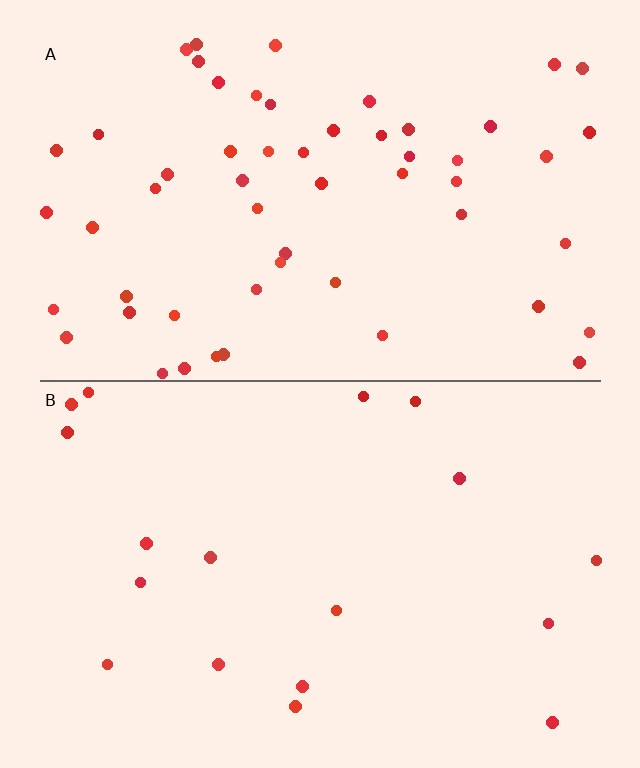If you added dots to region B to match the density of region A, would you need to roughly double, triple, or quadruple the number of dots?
Approximately triple.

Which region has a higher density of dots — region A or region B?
A (the top).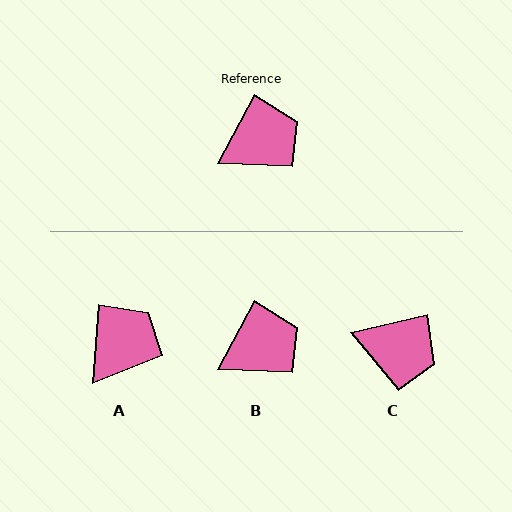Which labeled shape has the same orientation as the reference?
B.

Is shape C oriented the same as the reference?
No, it is off by about 49 degrees.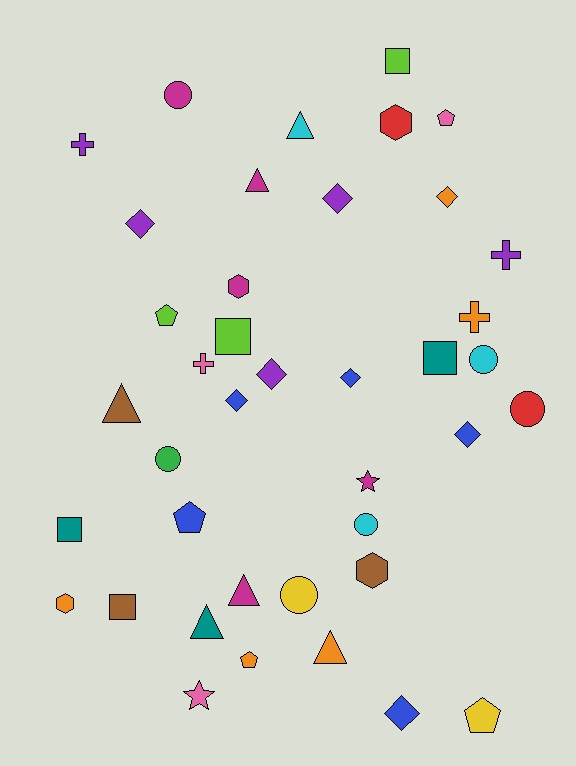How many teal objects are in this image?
There are 3 teal objects.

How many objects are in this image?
There are 40 objects.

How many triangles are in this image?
There are 6 triangles.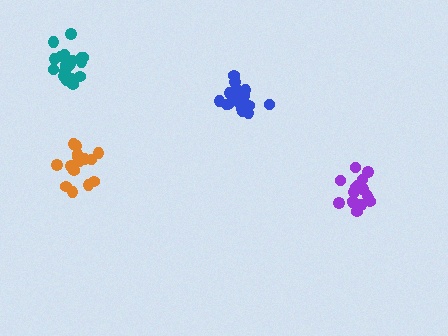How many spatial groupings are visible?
There are 4 spatial groupings.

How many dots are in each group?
Group 1: 17 dots, Group 2: 21 dots, Group 3: 15 dots, Group 4: 21 dots (74 total).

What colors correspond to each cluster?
The clusters are colored: purple, teal, orange, blue.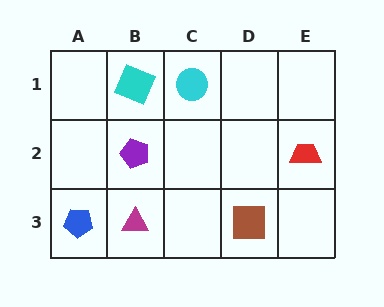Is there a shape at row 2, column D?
No, that cell is empty.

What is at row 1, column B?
A cyan square.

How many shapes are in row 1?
2 shapes.